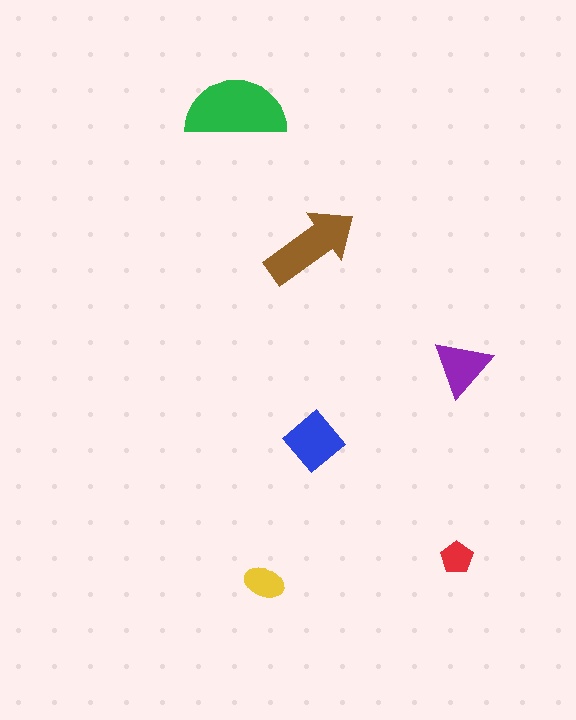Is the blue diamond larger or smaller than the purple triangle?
Larger.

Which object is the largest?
The green semicircle.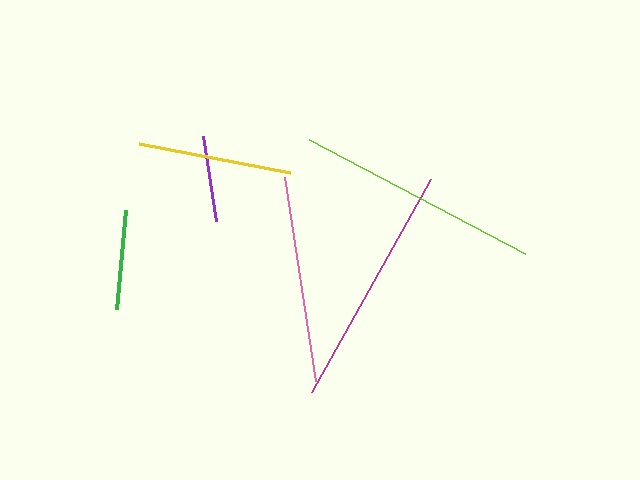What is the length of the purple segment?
The purple segment is approximately 86 pixels long.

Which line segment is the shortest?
The purple line is the shortest at approximately 86 pixels.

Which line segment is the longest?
The lime line is the longest at approximately 244 pixels.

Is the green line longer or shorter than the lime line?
The lime line is longer than the green line.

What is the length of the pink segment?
The pink segment is approximately 206 pixels long.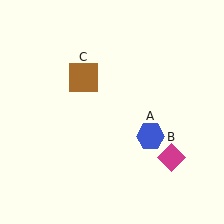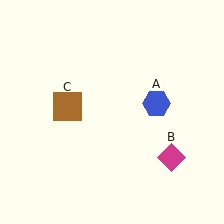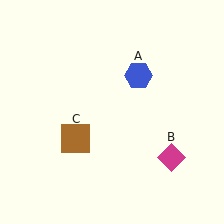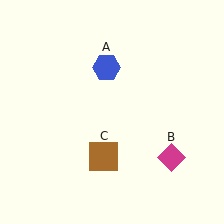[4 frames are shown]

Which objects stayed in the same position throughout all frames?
Magenta diamond (object B) remained stationary.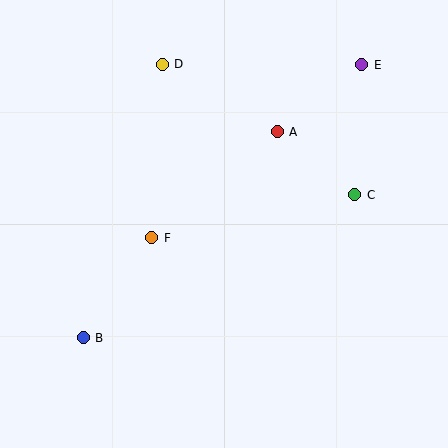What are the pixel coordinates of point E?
Point E is at (362, 65).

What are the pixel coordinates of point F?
Point F is at (152, 238).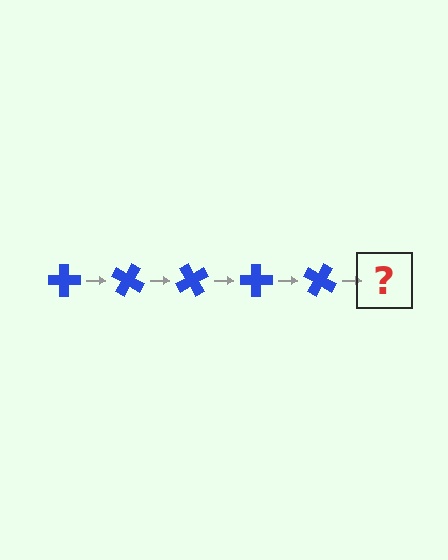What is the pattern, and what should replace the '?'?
The pattern is that the cross rotates 30 degrees each step. The '?' should be a blue cross rotated 150 degrees.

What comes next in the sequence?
The next element should be a blue cross rotated 150 degrees.